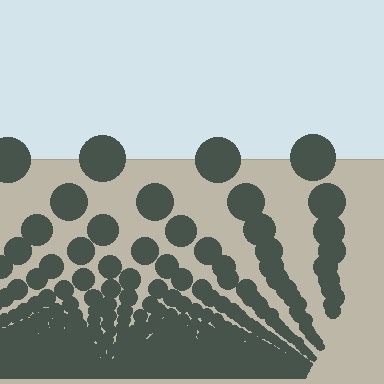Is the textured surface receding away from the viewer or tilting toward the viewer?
The surface appears to tilt toward the viewer. Texture elements get larger and sparser toward the top.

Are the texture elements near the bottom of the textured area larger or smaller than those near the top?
Smaller. The gradient is inverted — elements near the bottom are smaller and denser.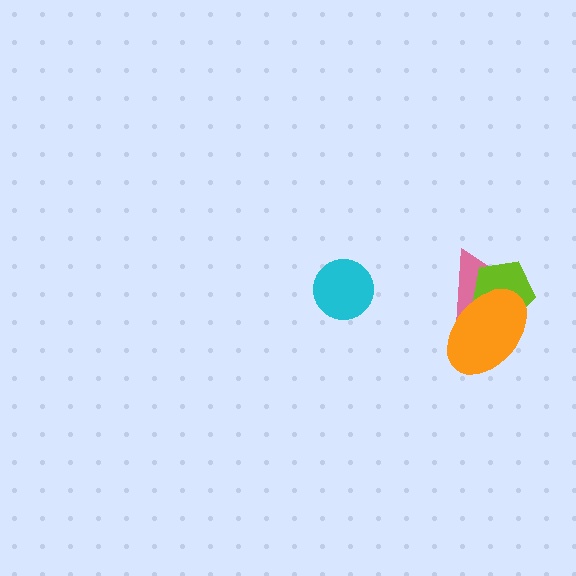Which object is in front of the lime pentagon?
The orange ellipse is in front of the lime pentagon.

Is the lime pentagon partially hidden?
Yes, it is partially covered by another shape.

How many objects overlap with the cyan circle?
0 objects overlap with the cyan circle.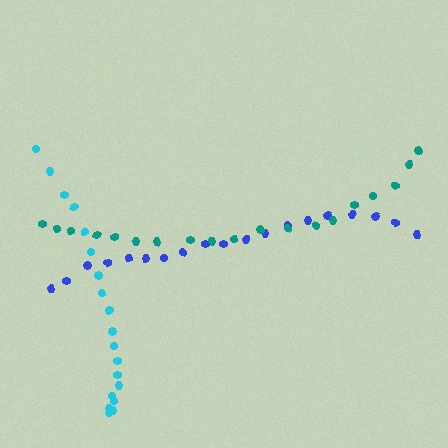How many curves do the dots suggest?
There are 3 distinct paths.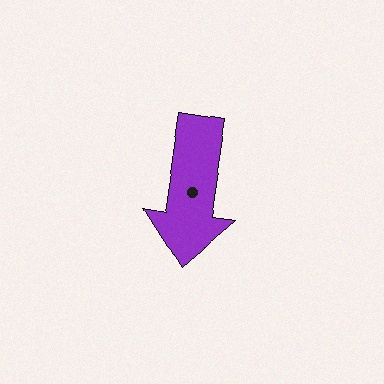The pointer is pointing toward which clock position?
Roughly 6 o'clock.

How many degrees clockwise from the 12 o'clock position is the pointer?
Approximately 189 degrees.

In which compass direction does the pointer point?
South.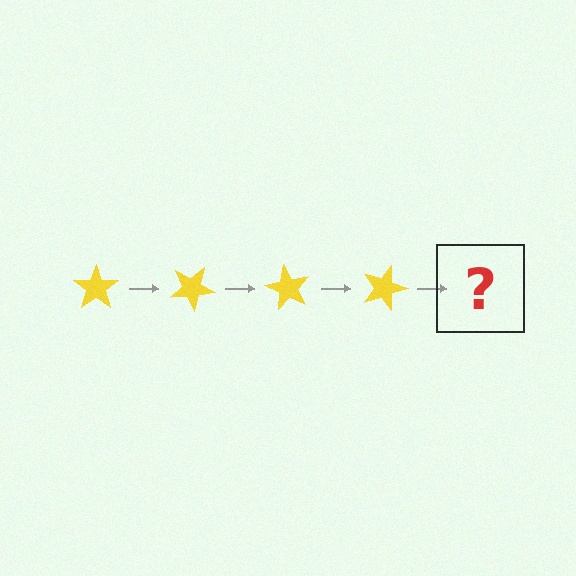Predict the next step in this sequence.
The next step is a yellow star rotated 120 degrees.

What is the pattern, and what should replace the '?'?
The pattern is that the star rotates 30 degrees each step. The '?' should be a yellow star rotated 120 degrees.